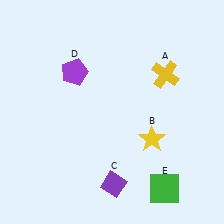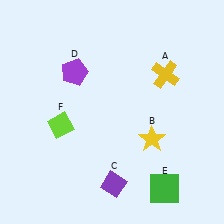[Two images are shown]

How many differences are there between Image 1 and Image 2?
There is 1 difference between the two images.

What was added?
A lime diamond (F) was added in Image 2.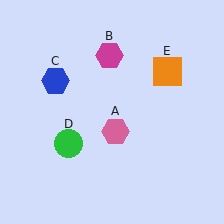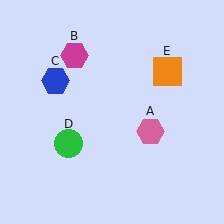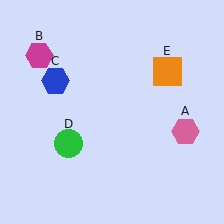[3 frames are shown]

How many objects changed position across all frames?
2 objects changed position: pink hexagon (object A), magenta hexagon (object B).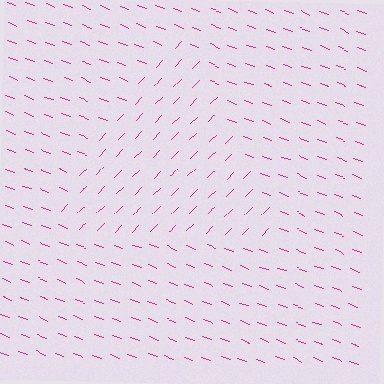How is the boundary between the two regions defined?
The boundary is defined purely by a change in line orientation (approximately 67 degrees difference). All lines are the same color and thickness.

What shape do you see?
I see a triangle.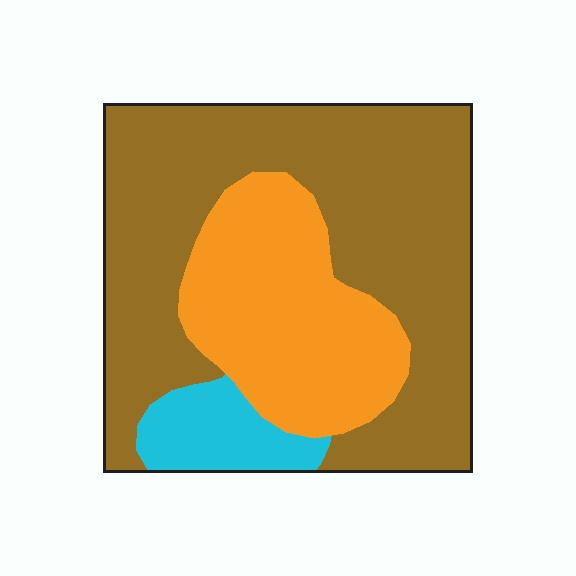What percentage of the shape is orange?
Orange covers roughly 30% of the shape.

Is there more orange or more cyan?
Orange.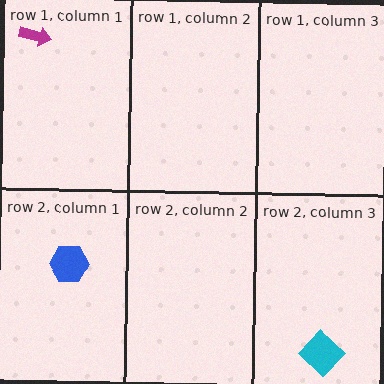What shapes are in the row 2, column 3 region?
The cyan diamond.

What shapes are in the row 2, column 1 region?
The blue hexagon.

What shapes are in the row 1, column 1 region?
The magenta arrow.